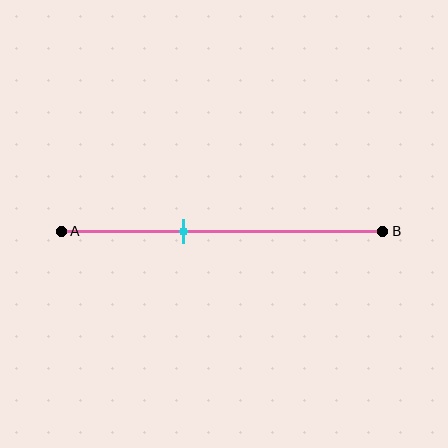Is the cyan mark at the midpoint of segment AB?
No, the mark is at about 40% from A, not at the 50% midpoint.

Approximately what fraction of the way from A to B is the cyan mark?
The cyan mark is approximately 40% of the way from A to B.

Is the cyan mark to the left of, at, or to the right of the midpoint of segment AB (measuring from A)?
The cyan mark is to the left of the midpoint of segment AB.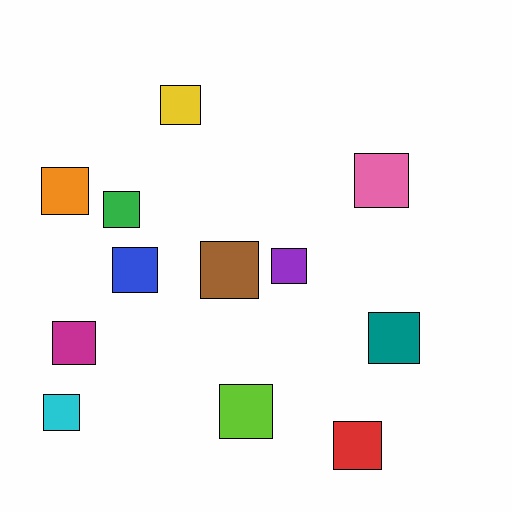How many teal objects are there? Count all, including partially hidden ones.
There is 1 teal object.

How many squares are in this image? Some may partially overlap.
There are 12 squares.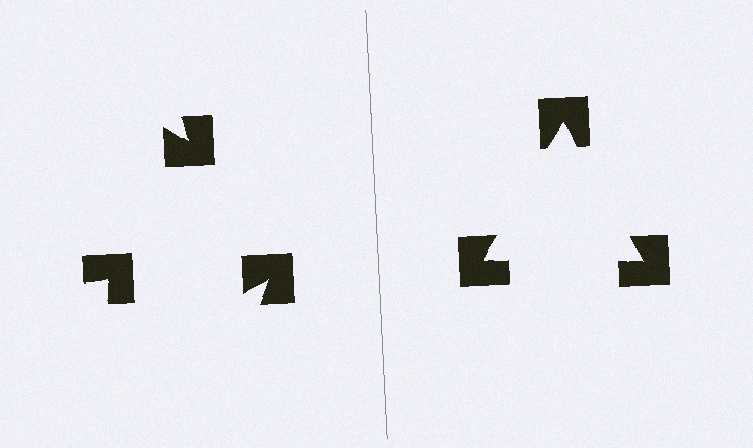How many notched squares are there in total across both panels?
6 — 3 on each side.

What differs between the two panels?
The notched squares are positioned identically on both sides; only the wedge orientations differ. On the right they align to a triangle; on the left they are misaligned.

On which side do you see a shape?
An illusory triangle appears on the right side. On the left side the wedge cuts are rotated, so no coherent shape forms.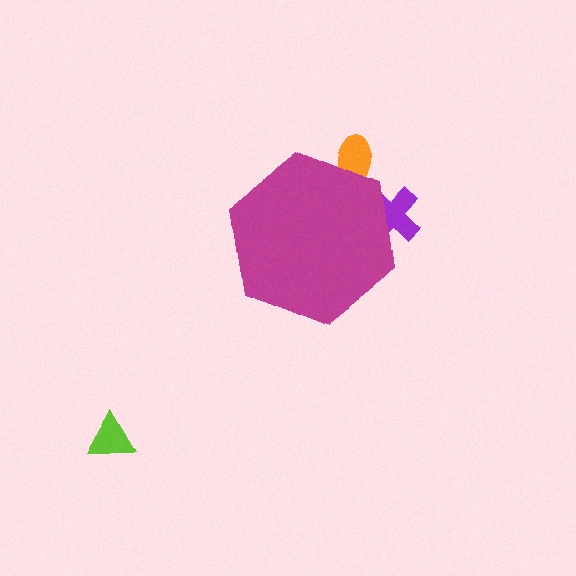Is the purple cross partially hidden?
Yes, the purple cross is partially hidden behind the magenta hexagon.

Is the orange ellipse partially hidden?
Yes, the orange ellipse is partially hidden behind the magenta hexagon.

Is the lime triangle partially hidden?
No, the lime triangle is fully visible.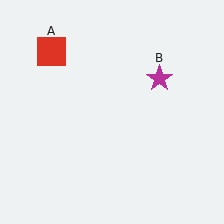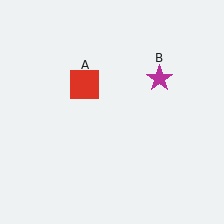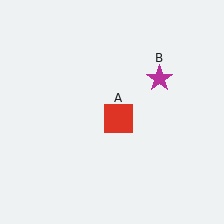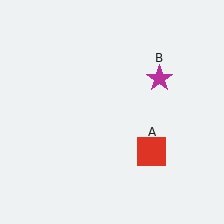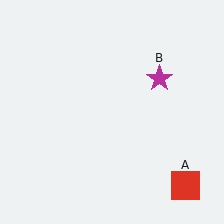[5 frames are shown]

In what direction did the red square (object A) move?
The red square (object A) moved down and to the right.